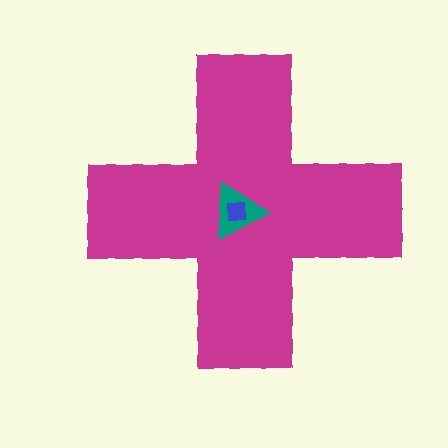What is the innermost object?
The blue square.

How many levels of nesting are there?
3.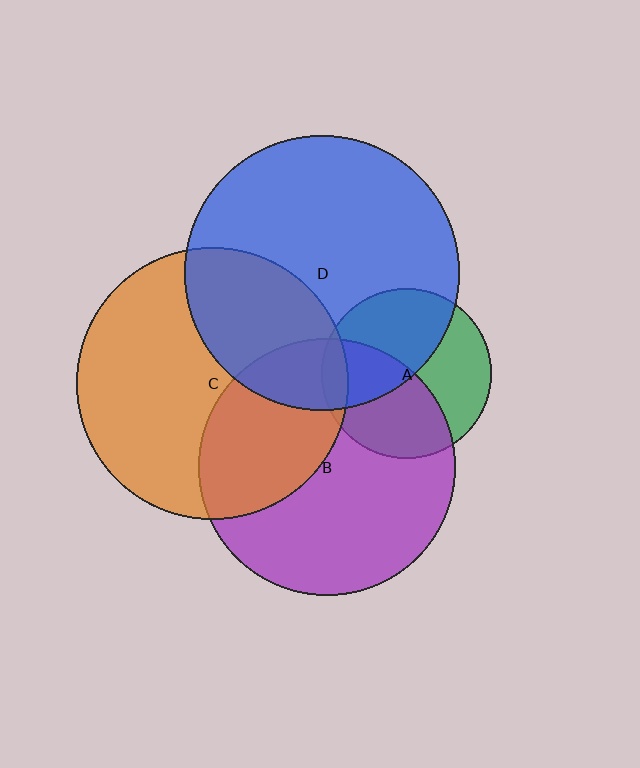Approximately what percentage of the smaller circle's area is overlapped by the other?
Approximately 20%.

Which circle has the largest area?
Circle D (blue).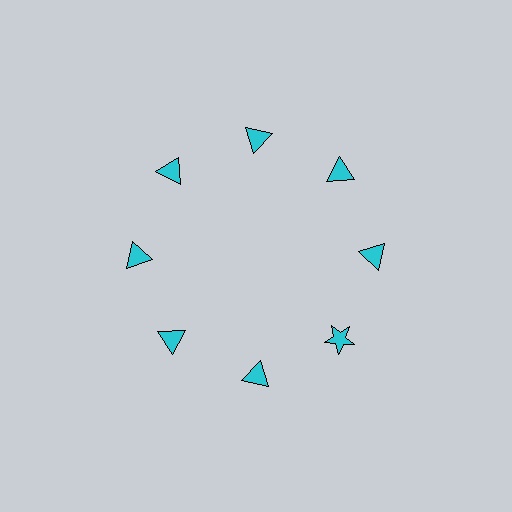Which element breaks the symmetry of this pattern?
The cyan star at roughly the 4 o'clock position breaks the symmetry. All other shapes are cyan triangles.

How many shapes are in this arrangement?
There are 8 shapes arranged in a ring pattern.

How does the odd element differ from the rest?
It has a different shape: star instead of triangle.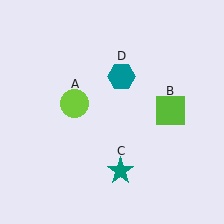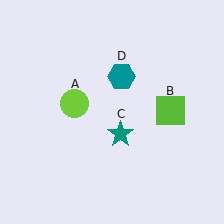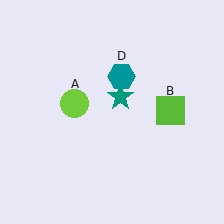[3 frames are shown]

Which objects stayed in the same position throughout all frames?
Lime circle (object A) and lime square (object B) and teal hexagon (object D) remained stationary.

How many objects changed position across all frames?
1 object changed position: teal star (object C).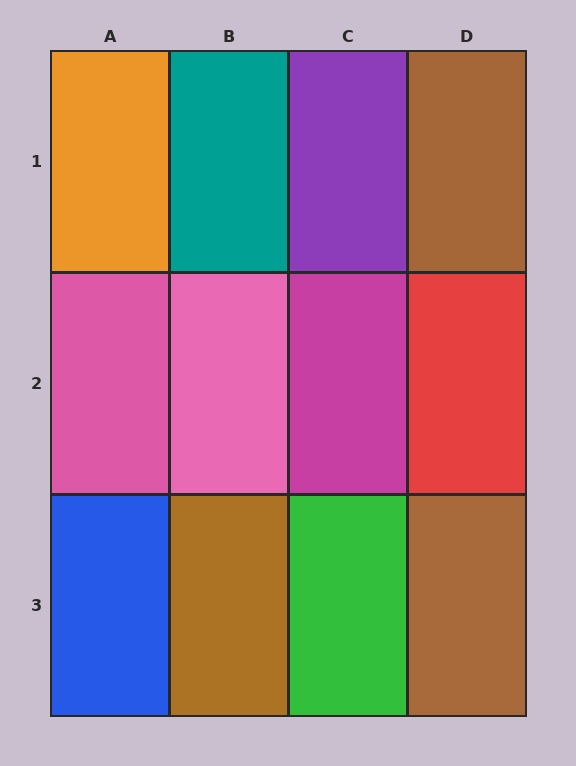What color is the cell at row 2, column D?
Red.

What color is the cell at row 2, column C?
Magenta.